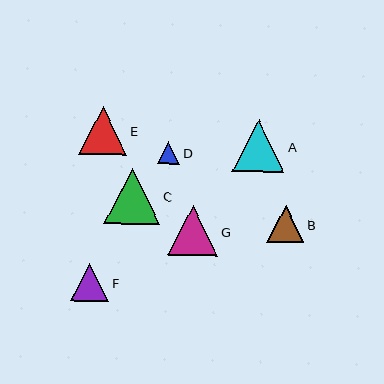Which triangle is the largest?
Triangle C is the largest with a size of approximately 56 pixels.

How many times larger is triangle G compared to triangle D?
Triangle G is approximately 2.3 times the size of triangle D.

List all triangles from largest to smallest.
From largest to smallest: C, A, G, E, F, B, D.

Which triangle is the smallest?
Triangle D is the smallest with a size of approximately 22 pixels.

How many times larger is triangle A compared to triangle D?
Triangle A is approximately 2.4 times the size of triangle D.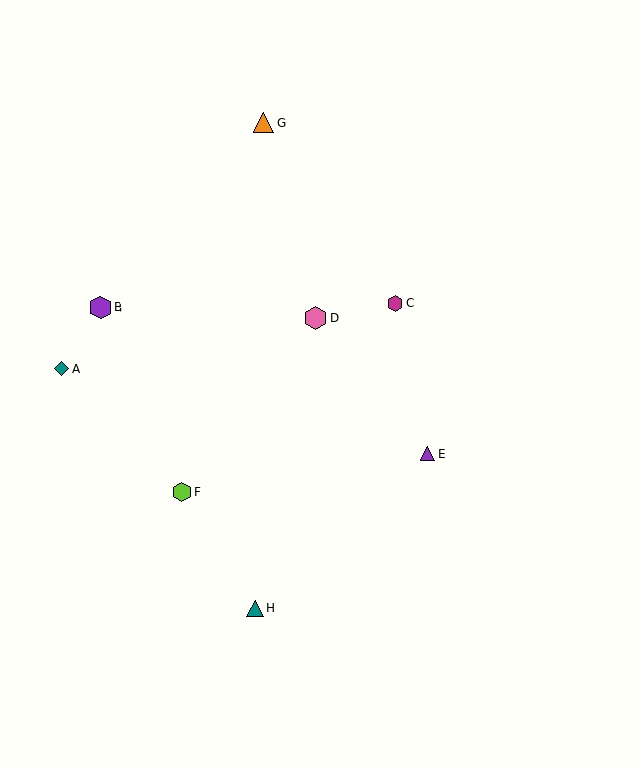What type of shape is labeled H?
Shape H is a teal triangle.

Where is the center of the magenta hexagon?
The center of the magenta hexagon is at (395, 304).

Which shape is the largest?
The pink hexagon (labeled D) is the largest.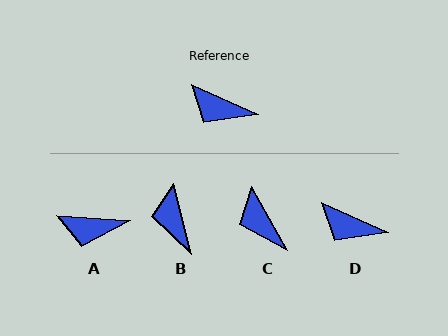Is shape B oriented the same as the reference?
No, it is off by about 52 degrees.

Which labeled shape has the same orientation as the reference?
D.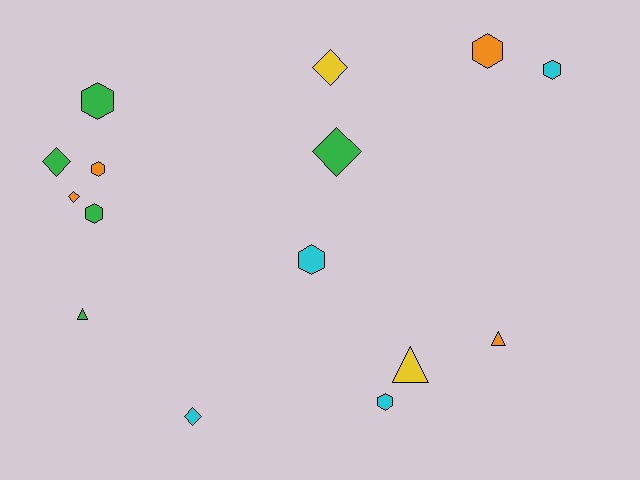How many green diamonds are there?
There are 2 green diamonds.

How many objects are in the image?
There are 15 objects.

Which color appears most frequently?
Green, with 5 objects.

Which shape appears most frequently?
Hexagon, with 7 objects.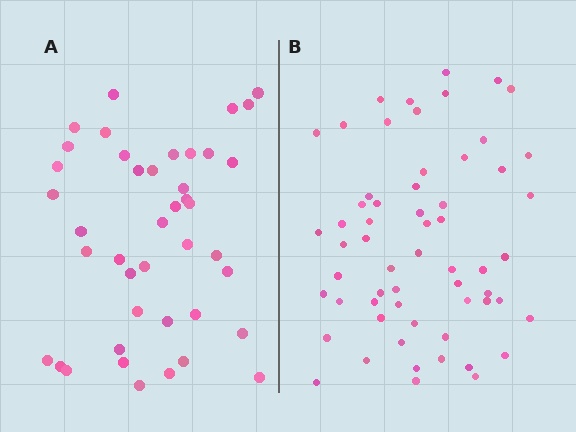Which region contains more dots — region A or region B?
Region B (the right region) has more dots.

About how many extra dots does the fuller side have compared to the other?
Region B has approximately 20 more dots than region A.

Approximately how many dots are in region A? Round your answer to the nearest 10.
About 40 dots. (The exact count is 42, which rounds to 40.)